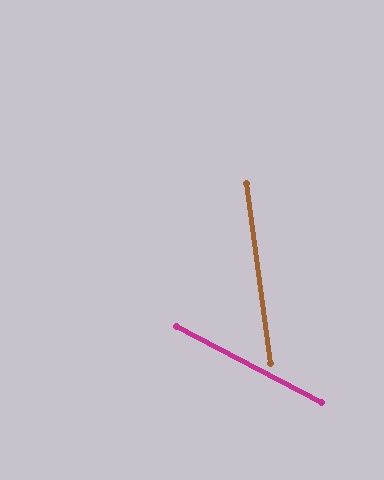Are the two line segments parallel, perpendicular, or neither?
Neither parallel nor perpendicular — they differ by about 55°.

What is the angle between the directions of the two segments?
Approximately 55 degrees.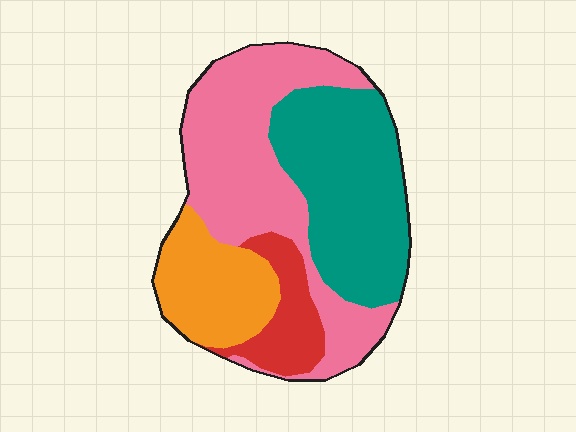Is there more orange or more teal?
Teal.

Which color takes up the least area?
Red, at roughly 10%.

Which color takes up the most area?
Pink, at roughly 40%.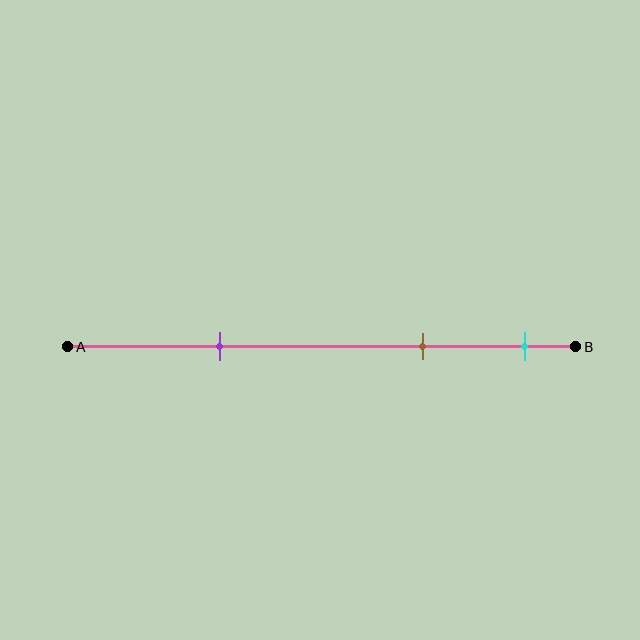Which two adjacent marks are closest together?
The brown and cyan marks are the closest adjacent pair.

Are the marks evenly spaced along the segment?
No, the marks are not evenly spaced.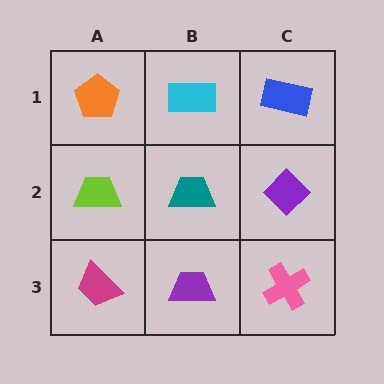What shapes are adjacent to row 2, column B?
A cyan rectangle (row 1, column B), a purple trapezoid (row 3, column B), a lime trapezoid (row 2, column A), a purple diamond (row 2, column C).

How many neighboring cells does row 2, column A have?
3.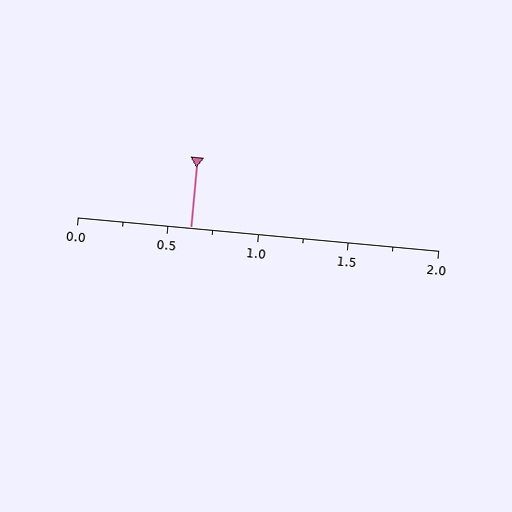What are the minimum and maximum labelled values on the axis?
The axis runs from 0.0 to 2.0.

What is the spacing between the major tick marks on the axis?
The major ticks are spaced 0.5 apart.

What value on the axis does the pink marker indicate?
The marker indicates approximately 0.62.